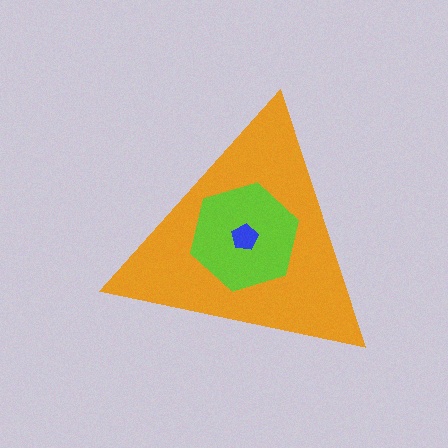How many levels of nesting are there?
3.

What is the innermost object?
The blue pentagon.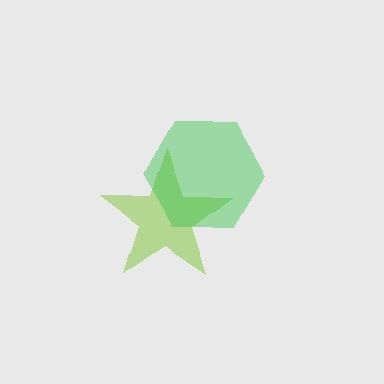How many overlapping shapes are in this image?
There are 2 overlapping shapes in the image.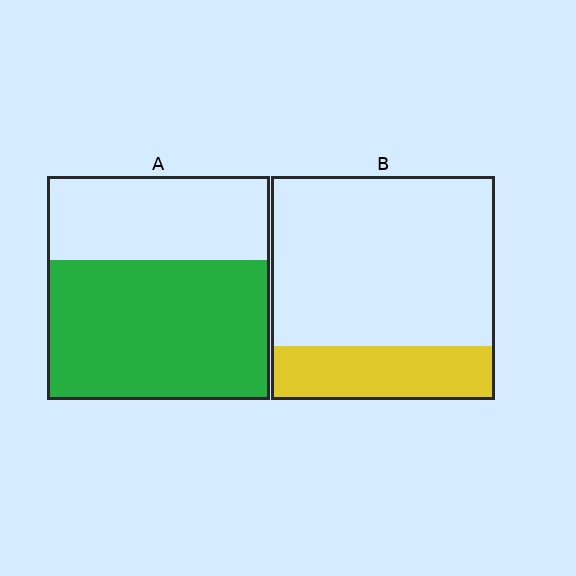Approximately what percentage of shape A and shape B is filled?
A is approximately 60% and B is approximately 25%.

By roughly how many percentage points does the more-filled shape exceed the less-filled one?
By roughly 40 percentage points (A over B).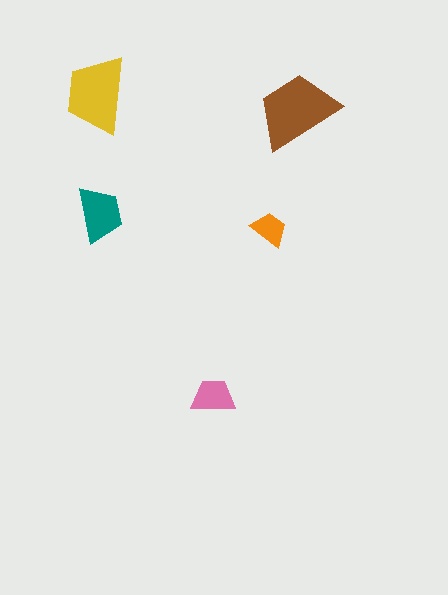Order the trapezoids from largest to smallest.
the brown one, the yellow one, the teal one, the pink one, the orange one.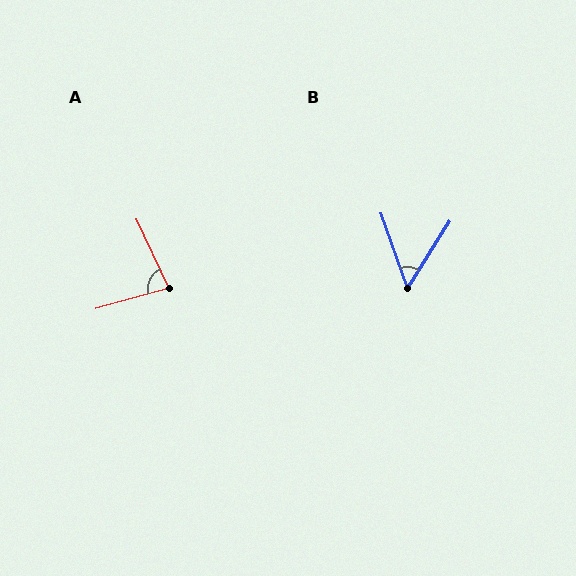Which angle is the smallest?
B, at approximately 52 degrees.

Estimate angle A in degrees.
Approximately 81 degrees.